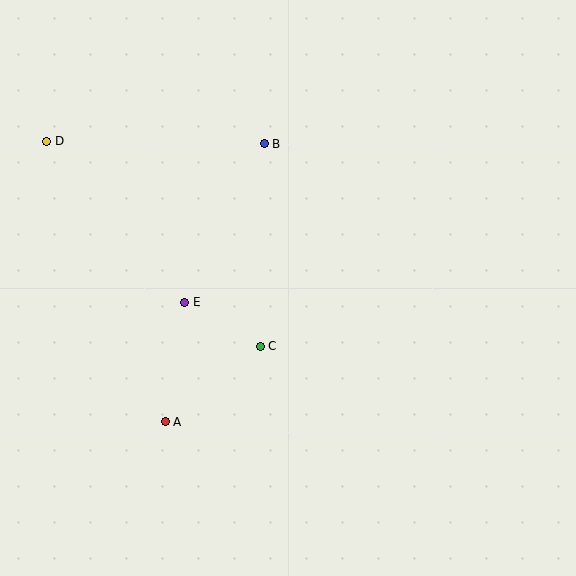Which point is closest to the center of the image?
Point C at (260, 346) is closest to the center.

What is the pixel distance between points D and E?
The distance between D and E is 212 pixels.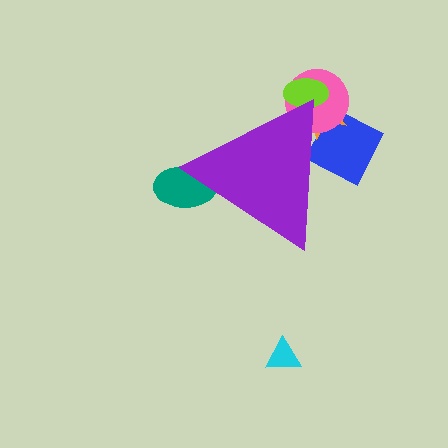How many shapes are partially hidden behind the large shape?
5 shapes are partially hidden.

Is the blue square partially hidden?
Yes, the blue square is partially hidden behind the purple triangle.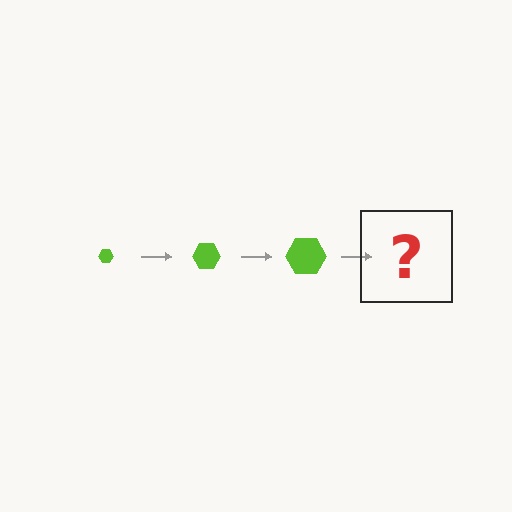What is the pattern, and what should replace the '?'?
The pattern is that the hexagon gets progressively larger each step. The '?' should be a lime hexagon, larger than the previous one.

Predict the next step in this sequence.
The next step is a lime hexagon, larger than the previous one.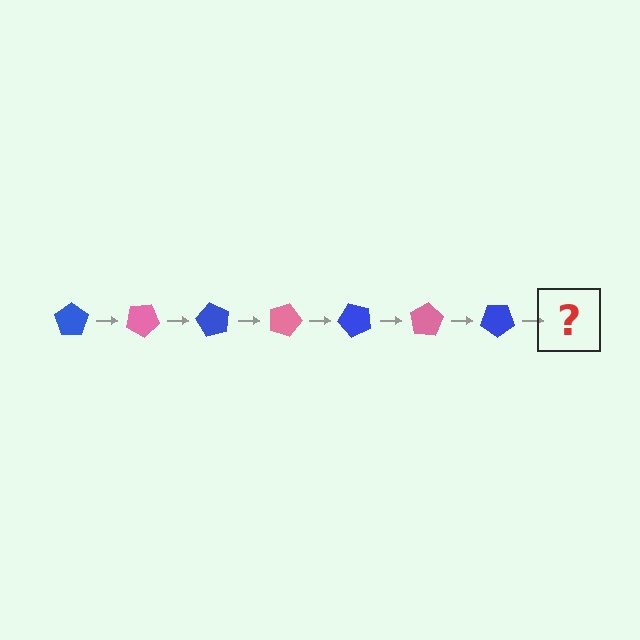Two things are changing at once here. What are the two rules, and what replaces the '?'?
The two rules are that it rotates 30 degrees each step and the color cycles through blue and pink. The '?' should be a pink pentagon, rotated 210 degrees from the start.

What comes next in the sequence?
The next element should be a pink pentagon, rotated 210 degrees from the start.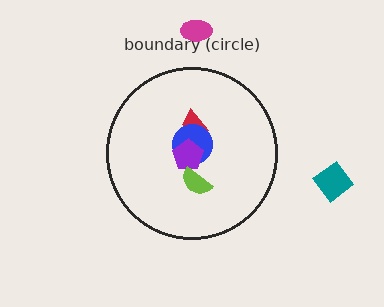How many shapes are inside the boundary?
4 inside, 2 outside.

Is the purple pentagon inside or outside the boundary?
Inside.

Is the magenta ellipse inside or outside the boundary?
Outside.